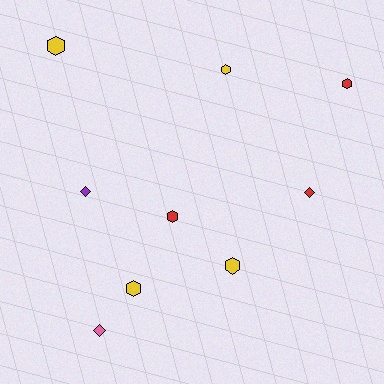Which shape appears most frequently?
Hexagon, with 6 objects.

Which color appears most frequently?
Yellow, with 4 objects.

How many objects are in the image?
There are 9 objects.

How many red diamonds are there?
There is 1 red diamond.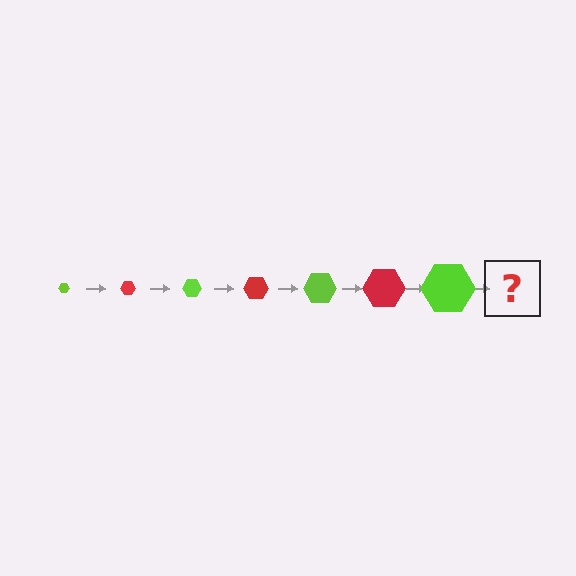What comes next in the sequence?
The next element should be a red hexagon, larger than the previous one.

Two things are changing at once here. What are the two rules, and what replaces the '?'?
The two rules are that the hexagon grows larger each step and the color cycles through lime and red. The '?' should be a red hexagon, larger than the previous one.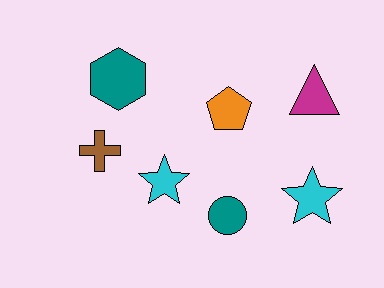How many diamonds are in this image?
There are no diamonds.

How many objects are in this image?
There are 7 objects.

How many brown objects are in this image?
There is 1 brown object.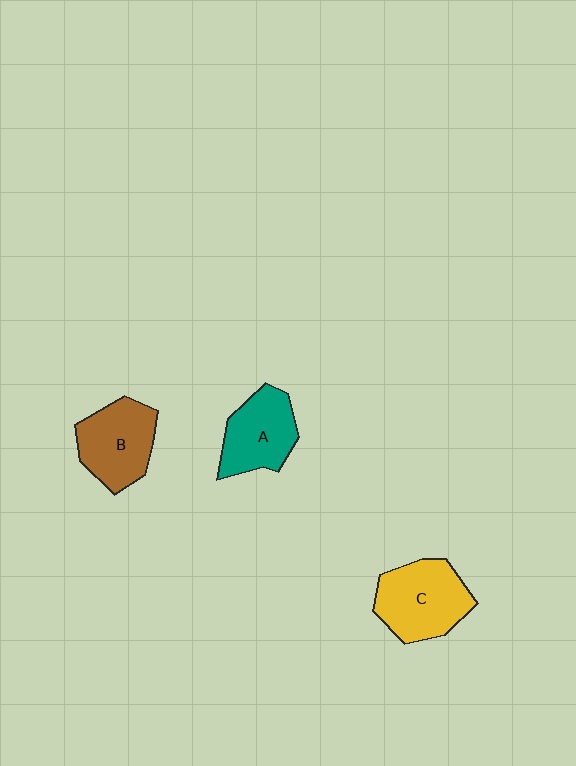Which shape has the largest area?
Shape C (yellow).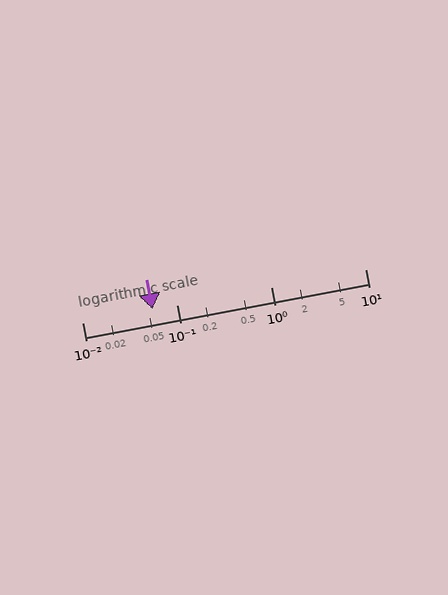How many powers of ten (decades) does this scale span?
The scale spans 3 decades, from 0.01 to 10.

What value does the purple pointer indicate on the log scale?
The pointer indicates approximately 0.056.